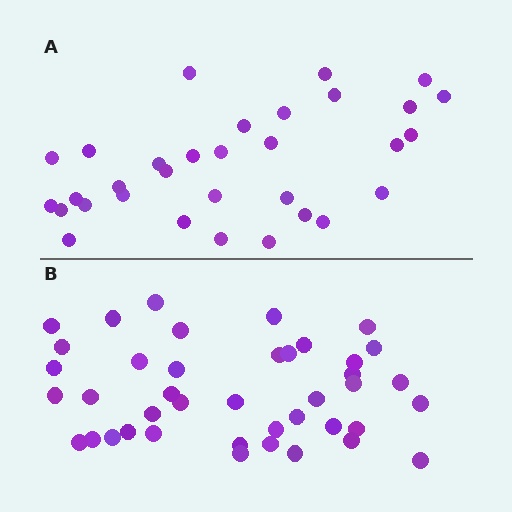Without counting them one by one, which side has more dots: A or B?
Region B (the bottom region) has more dots.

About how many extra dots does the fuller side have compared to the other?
Region B has roughly 8 or so more dots than region A.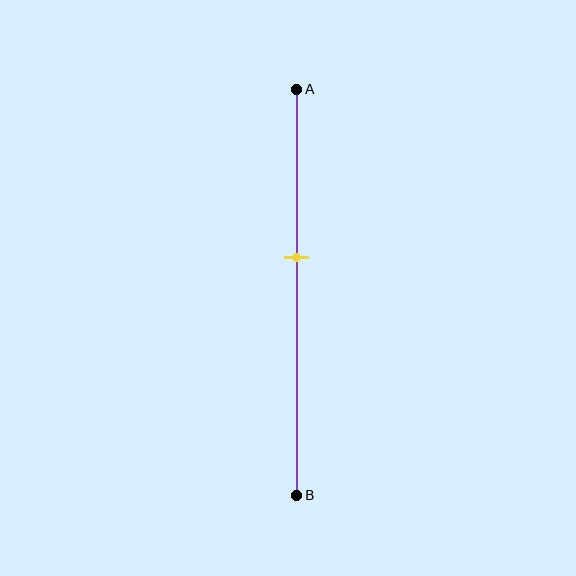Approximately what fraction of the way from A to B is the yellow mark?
The yellow mark is approximately 40% of the way from A to B.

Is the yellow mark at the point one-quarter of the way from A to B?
No, the mark is at about 40% from A, not at the 25% one-quarter point.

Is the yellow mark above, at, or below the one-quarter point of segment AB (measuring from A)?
The yellow mark is below the one-quarter point of segment AB.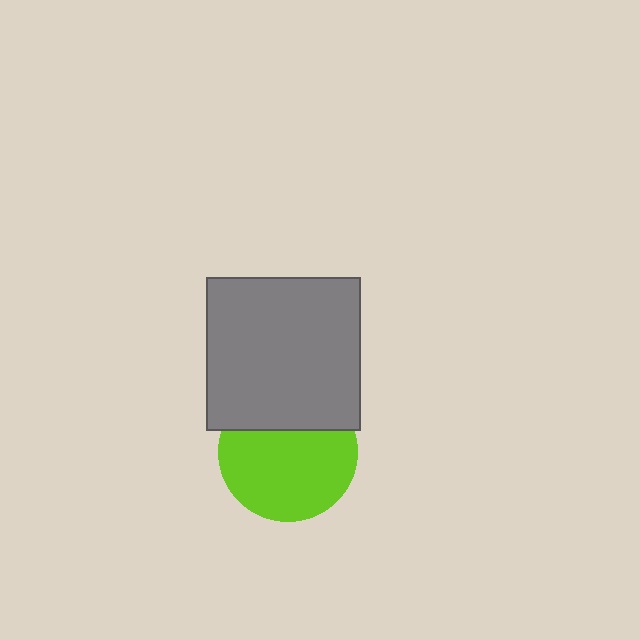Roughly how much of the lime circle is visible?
Most of it is visible (roughly 68%).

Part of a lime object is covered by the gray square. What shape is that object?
It is a circle.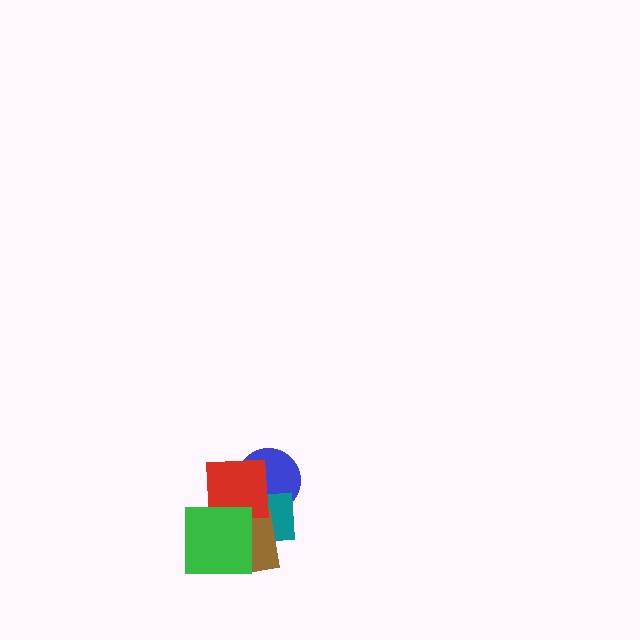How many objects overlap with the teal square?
4 objects overlap with the teal square.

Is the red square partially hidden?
Yes, it is partially covered by another shape.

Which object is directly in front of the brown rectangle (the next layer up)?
The red square is directly in front of the brown rectangle.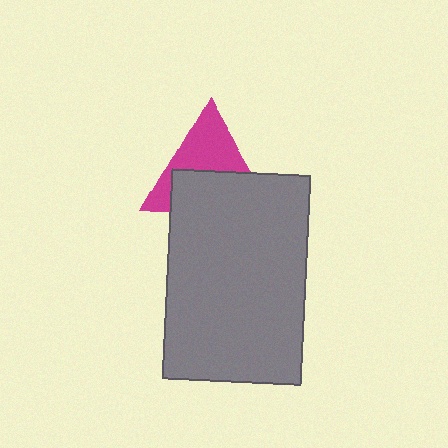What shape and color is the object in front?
The object in front is a gray rectangle.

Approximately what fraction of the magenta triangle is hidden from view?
Roughly 50% of the magenta triangle is hidden behind the gray rectangle.